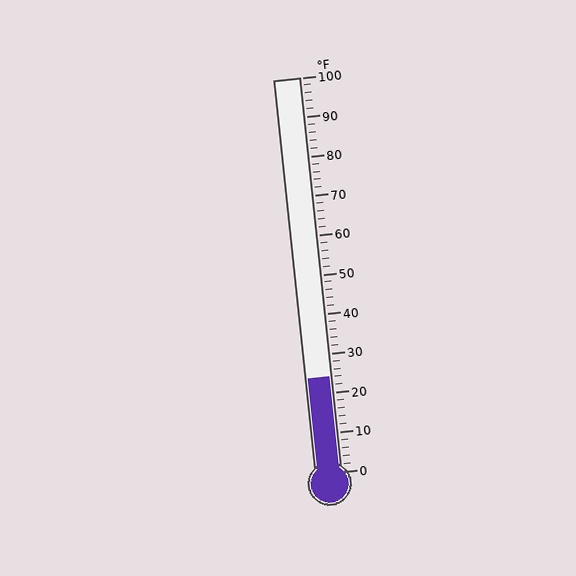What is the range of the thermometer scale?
The thermometer scale ranges from 0°F to 100°F.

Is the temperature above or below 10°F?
The temperature is above 10°F.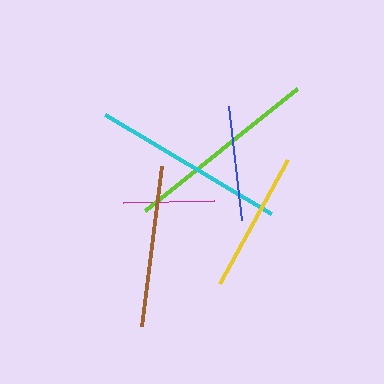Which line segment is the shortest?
The magenta line is the shortest at approximately 91 pixels.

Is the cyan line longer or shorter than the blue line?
The cyan line is longer than the blue line.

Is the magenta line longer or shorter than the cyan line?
The cyan line is longer than the magenta line.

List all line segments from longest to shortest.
From longest to shortest: lime, cyan, brown, yellow, blue, magenta.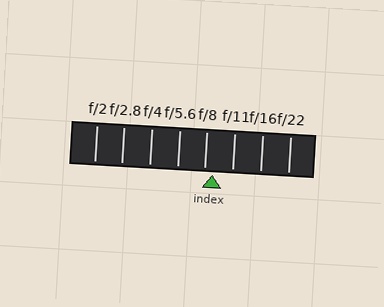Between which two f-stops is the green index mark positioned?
The index mark is between f/8 and f/11.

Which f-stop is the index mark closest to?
The index mark is closest to f/8.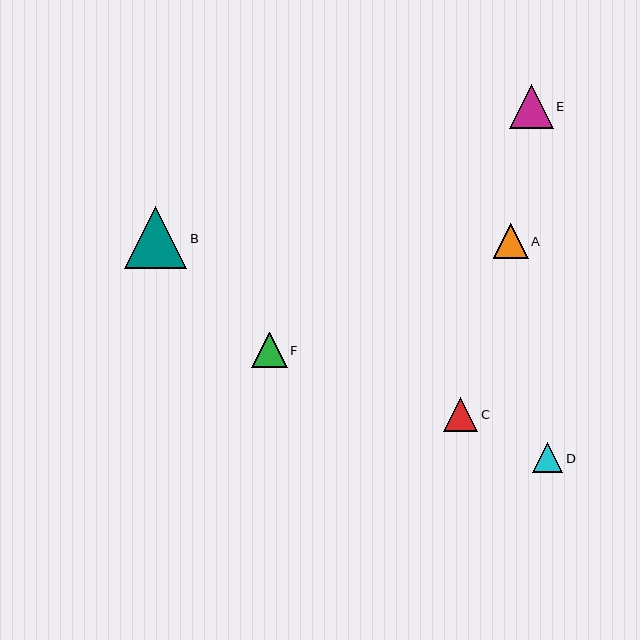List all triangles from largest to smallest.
From largest to smallest: B, E, F, C, A, D.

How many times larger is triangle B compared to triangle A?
Triangle B is approximately 1.8 times the size of triangle A.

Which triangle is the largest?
Triangle B is the largest with a size of approximately 62 pixels.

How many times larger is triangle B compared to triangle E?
Triangle B is approximately 1.4 times the size of triangle E.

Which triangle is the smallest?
Triangle D is the smallest with a size of approximately 30 pixels.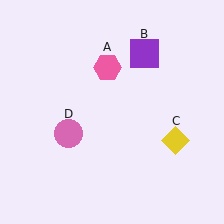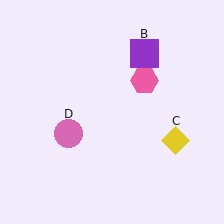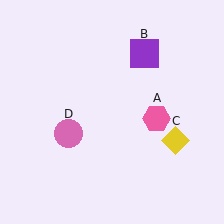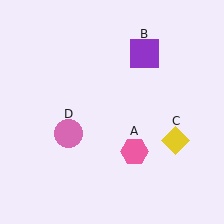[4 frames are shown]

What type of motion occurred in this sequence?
The pink hexagon (object A) rotated clockwise around the center of the scene.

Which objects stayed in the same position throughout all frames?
Purple square (object B) and yellow diamond (object C) and pink circle (object D) remained stationary.